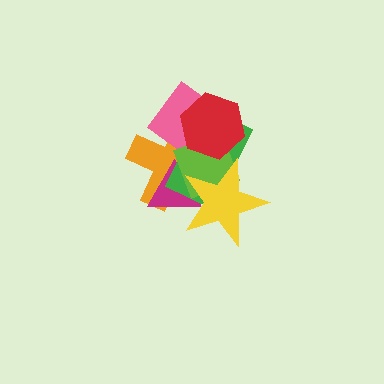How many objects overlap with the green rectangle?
6 objects overlap with the green rectangle.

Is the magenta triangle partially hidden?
Yes, it is partially covered by another shape.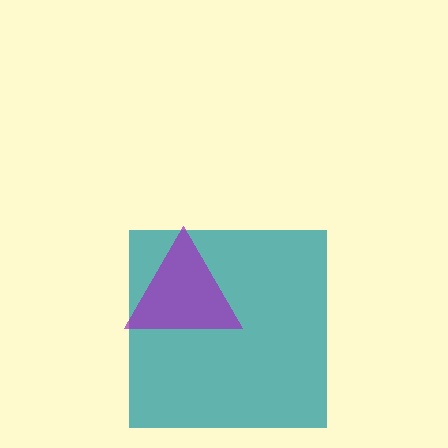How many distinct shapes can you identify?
There are 2 distinct shapes: a teal square, a purple triangle.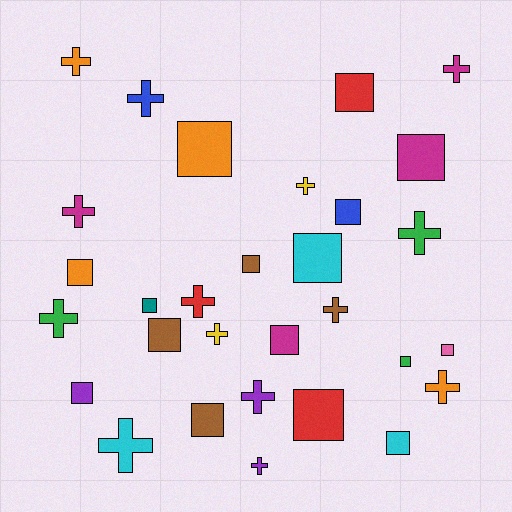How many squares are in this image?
There are 16 squares.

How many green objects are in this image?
There are 3 green objects.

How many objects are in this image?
There are 30 objects.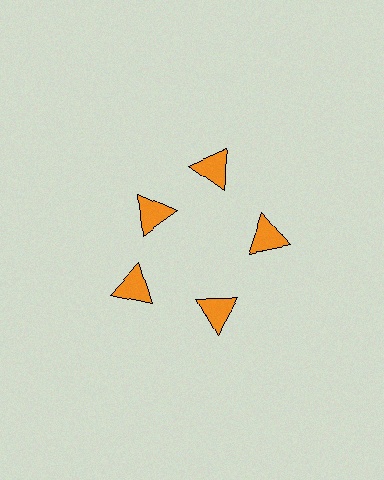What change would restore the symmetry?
The symmetry would be restored by moving it outward, back onto the ring so that all 5 triangles sit at equal angles and equal distance from the center.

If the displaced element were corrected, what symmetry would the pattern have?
It would have 5-fold rotational symmetry — the pattern would map onto itself every 72 degrees.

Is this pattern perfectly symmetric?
No. The 5 orange triangles are arranged in a ring, but one element near the 10 o'clock position is pulled inward toward the center, breaking the 5-fold rotational symmetry.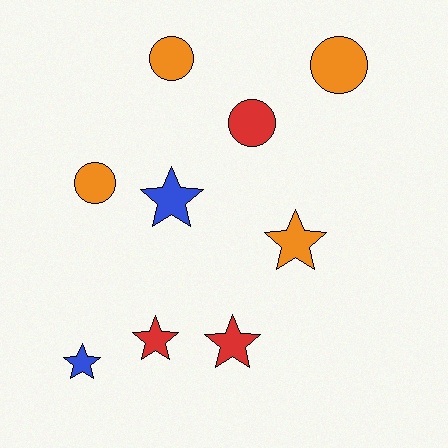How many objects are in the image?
There are 9 objects.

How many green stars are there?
There are no green stars.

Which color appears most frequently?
Orange, with 4 objects.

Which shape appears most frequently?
Star, with 5 objects.